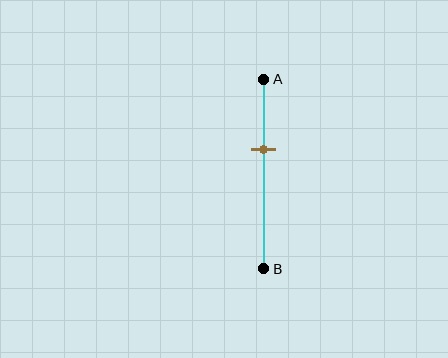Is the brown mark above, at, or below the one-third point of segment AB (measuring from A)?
The brown mark is below the one-third point of segment AB.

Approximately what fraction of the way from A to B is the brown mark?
The brown mark is approximately 35% of the way from A to B.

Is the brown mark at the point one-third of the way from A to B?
No, the mark is at about 35% from A, not at the 33% one-third point.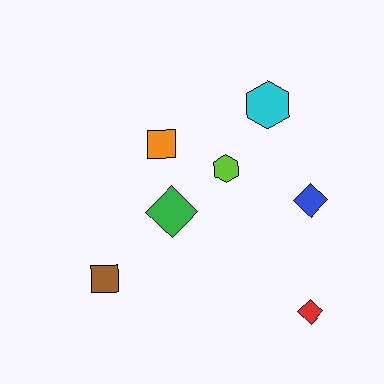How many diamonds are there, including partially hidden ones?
There are 3 diamonds.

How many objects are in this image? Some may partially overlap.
There are 7 objects.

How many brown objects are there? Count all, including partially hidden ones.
There is 1 brown object.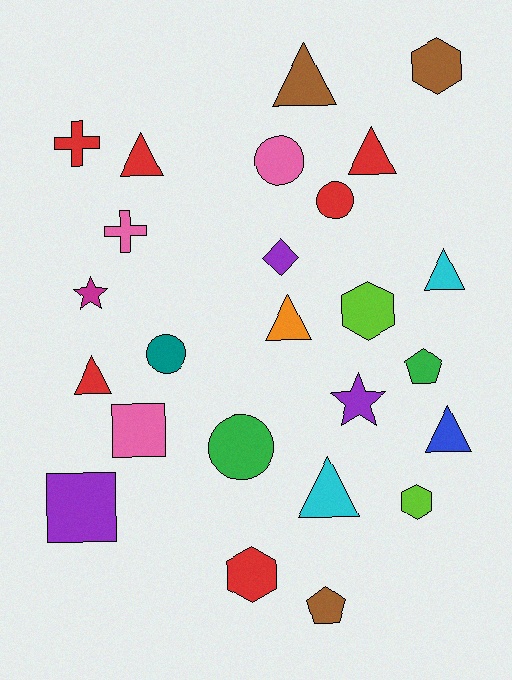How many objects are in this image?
There are 25 objects.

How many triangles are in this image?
There are 8 triangles.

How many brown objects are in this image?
There are 3 brown objects.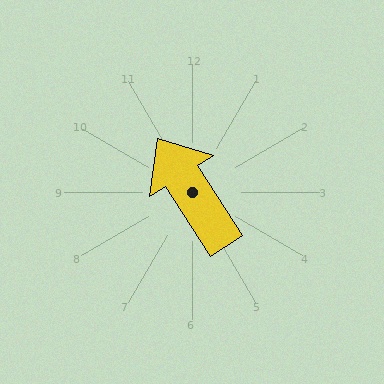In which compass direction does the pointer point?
Northwest.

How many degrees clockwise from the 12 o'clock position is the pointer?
Approximately 327 degrees.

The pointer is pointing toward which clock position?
Roughly 11 o'clock.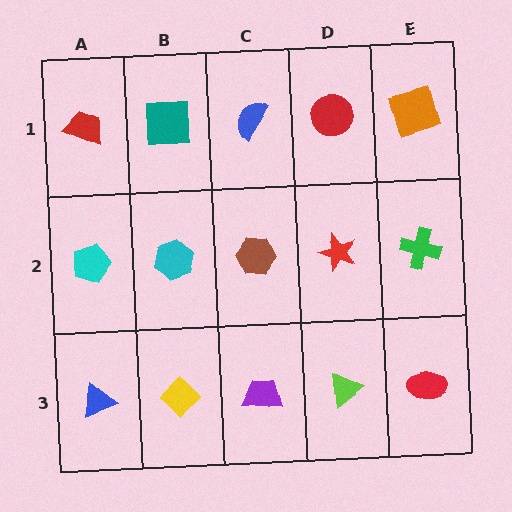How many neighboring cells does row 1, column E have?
2.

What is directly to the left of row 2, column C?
A cyan hexagon.